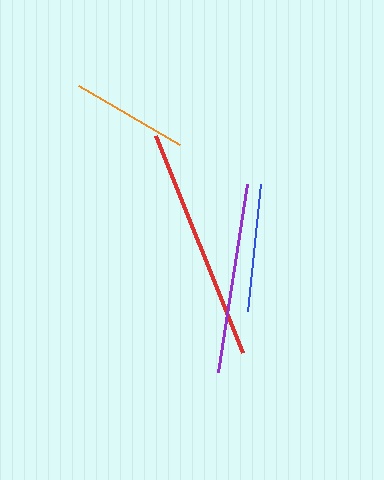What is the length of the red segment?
The red segment is approximately 234 pixels long.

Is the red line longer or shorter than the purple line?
The red line is longer than the purple line.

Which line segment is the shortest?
The orange line is the shortest at approximately 116 pixels.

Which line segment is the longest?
The red line is the longest at approximately 234 pixels.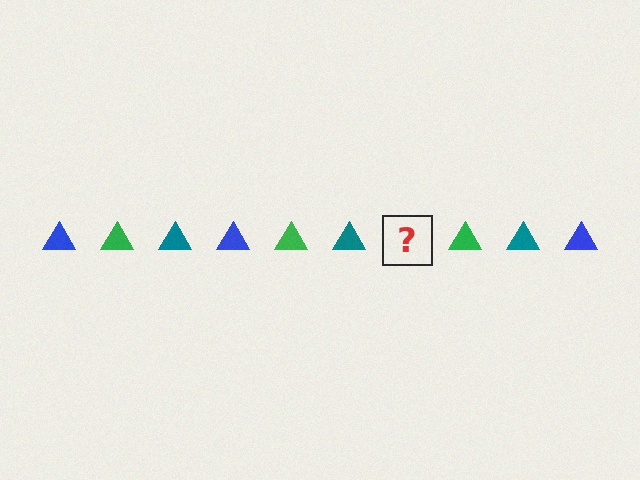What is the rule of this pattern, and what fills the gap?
The rule is that the pattern cycles through blue, green, teal triangles. The gap should be filled with a blue triangle.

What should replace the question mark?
The question mark should be replaced with a blue triangle.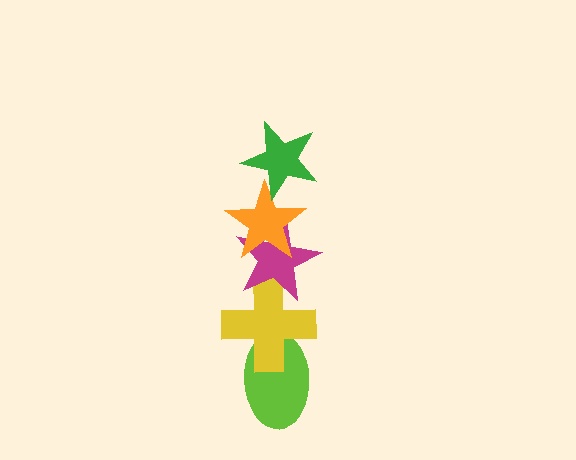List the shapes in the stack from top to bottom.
From top to bottom: the green star, the orange star, the magenta star, the yellow cross, the lime ellipse.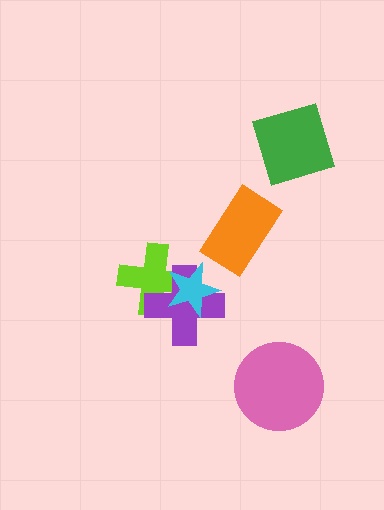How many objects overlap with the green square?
0 objects overlap with the green square.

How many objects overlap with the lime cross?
2 objects overlap with the lime cross.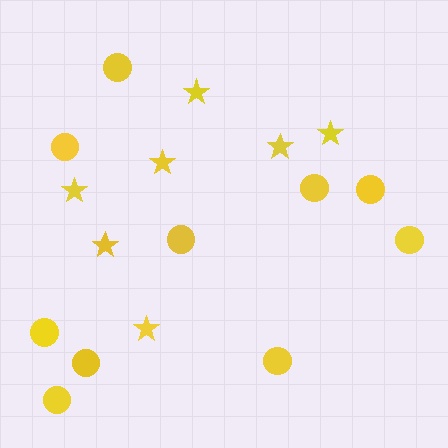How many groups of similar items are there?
There are 2 groups: one group of circles (10) and one group of stars (7).